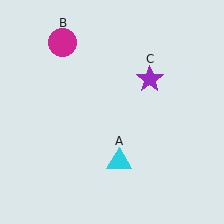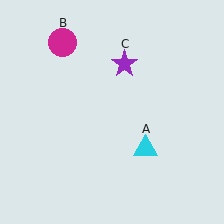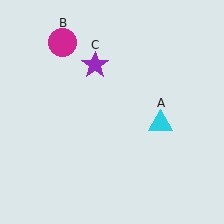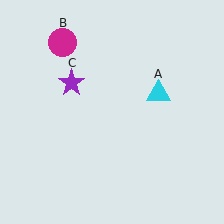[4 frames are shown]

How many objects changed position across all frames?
2 objects changed position: cyan triangle (object A), purple star (object C).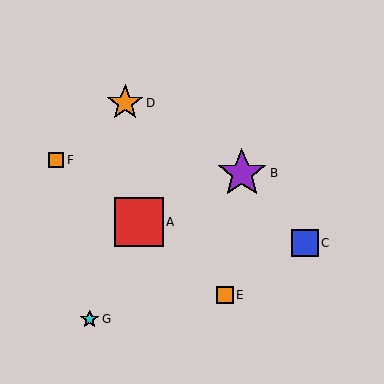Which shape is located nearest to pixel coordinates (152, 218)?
The red square (labeled A) at (139, 222) is nearest to that location.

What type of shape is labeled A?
Shape A is a red square.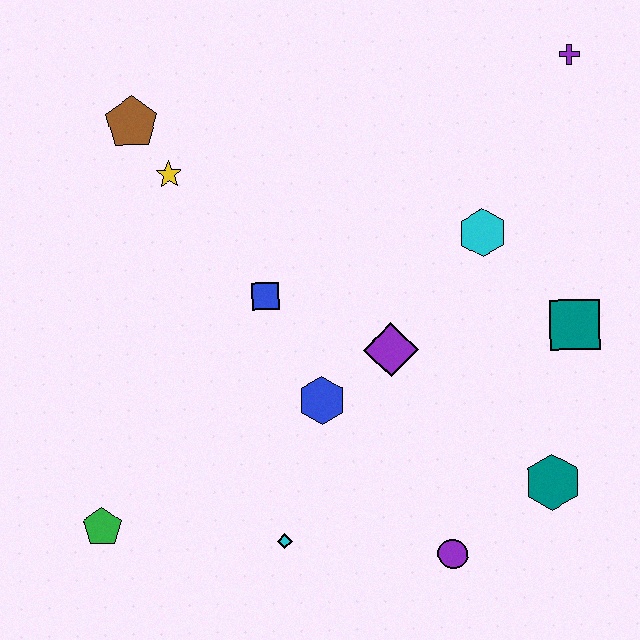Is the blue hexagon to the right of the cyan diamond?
Yes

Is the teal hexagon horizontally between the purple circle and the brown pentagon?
No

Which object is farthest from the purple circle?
The brown pentagon is farthest from the purple circle.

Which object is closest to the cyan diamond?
The blue hexagon is closest to the cyan diamond.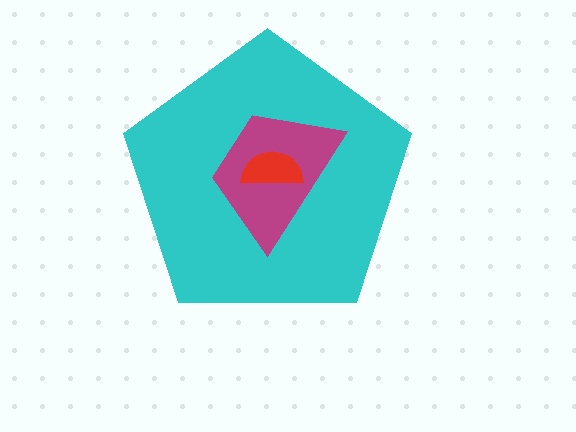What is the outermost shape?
The cyan pentagon.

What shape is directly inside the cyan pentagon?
The magenta trapezoid.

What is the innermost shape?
The red semicircle.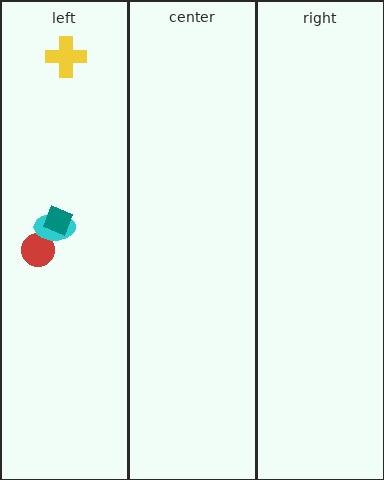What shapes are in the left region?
The red circle, the cyan ellipse, the yellow cross, the teal diamond.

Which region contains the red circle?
The left region.